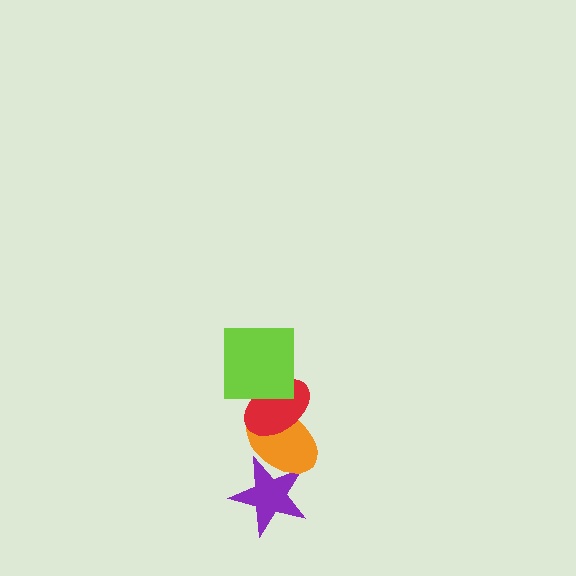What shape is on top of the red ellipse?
The lime square is on top of the red ellipse.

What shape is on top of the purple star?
The orange ellipse is on top of the purple star.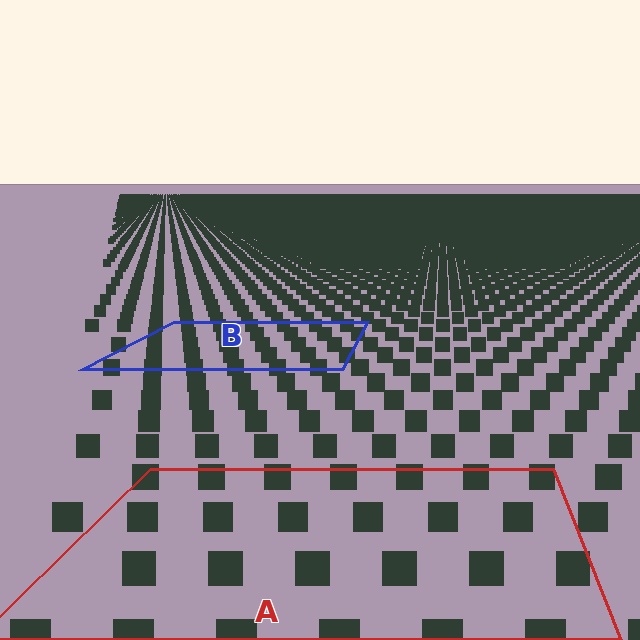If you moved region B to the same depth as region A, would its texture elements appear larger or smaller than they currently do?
They would appear larger. At a closer depth, the same texture elements are projected at a bigger on-screen size.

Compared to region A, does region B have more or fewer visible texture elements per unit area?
Region B has more texture elements per unit area — they are packed more densely because it is farther away.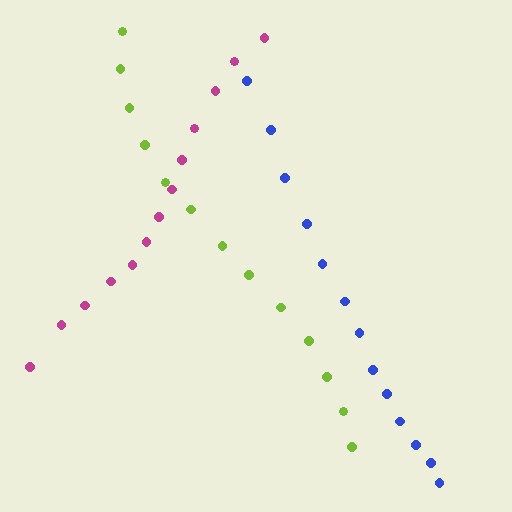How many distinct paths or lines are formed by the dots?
There are 3 distinct paths.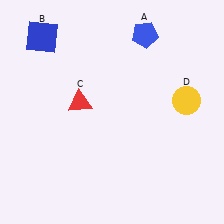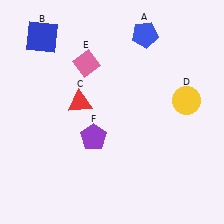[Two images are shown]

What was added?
A pink diamond (E), a purple pentagon (F) were added in Image 2.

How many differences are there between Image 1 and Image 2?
There are 2 differences between the two images.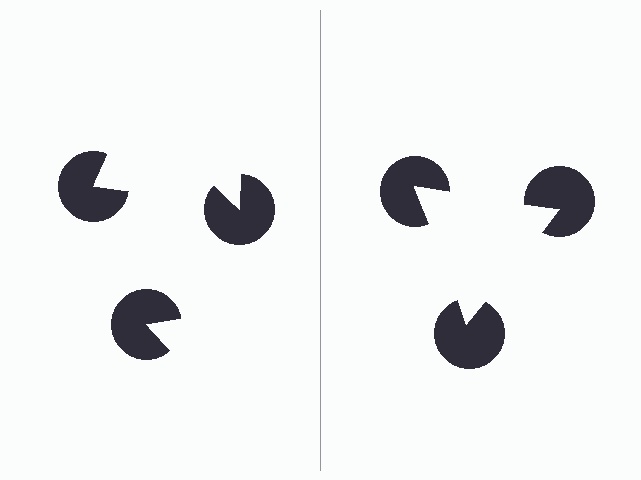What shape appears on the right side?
An illusory triangle.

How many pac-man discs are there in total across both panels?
6 — 3 on each side.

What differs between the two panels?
The pac-man discs are positioned identically on both sides; only the wedge orientations differ. On the right they align to a triangle; on the left they are misaligned.